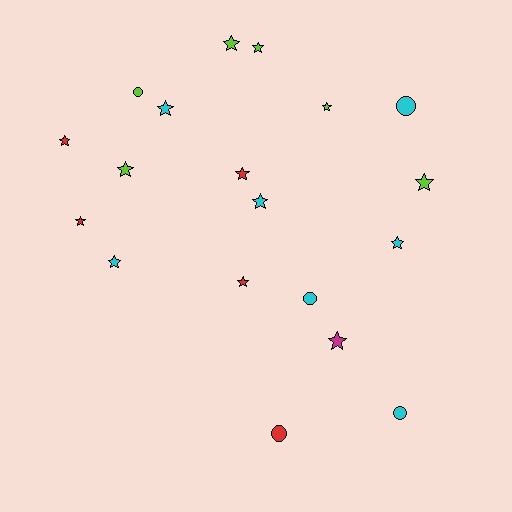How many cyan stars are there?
There are 4 cyan stars.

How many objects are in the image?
There are 19 objects.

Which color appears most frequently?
Cyan, with 7 objects.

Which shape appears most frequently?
Star, with 14 objects.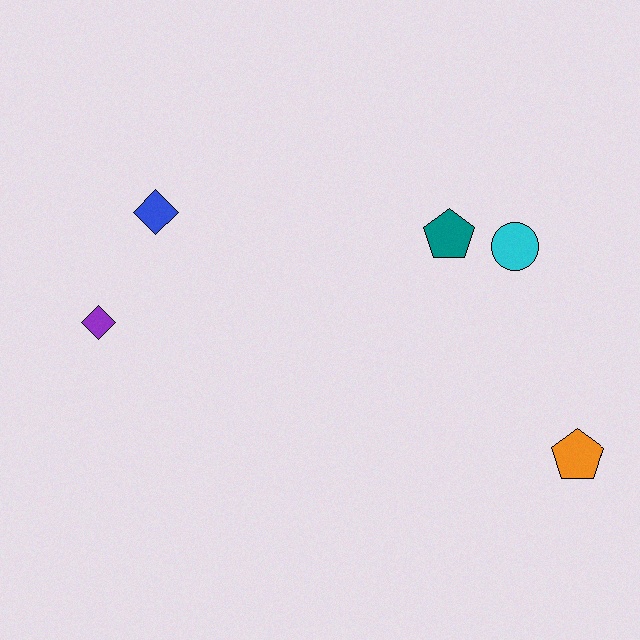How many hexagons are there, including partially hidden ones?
There are no hexagons.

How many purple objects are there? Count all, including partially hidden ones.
There is 1 purple object.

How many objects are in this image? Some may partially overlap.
There are 5 objects.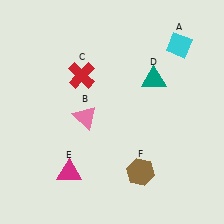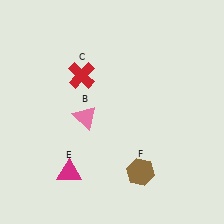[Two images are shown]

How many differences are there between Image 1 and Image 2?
There are 2 differences between the two images.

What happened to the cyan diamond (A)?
The cyan diamond (A) was removed in Image 2. It was in the top-right area of Image 1.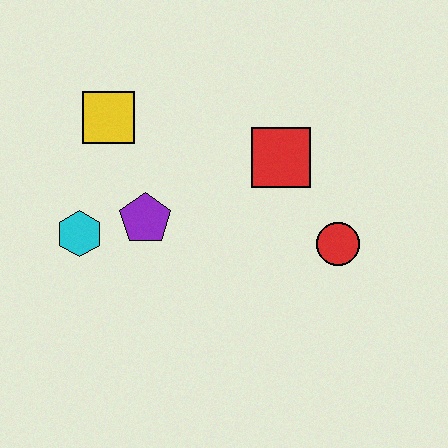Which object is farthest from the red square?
The cyan hexagon is farthest from the red square.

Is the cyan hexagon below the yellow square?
Yes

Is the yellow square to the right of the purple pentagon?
No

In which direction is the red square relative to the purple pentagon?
The red square is to the right of the purple pentagon.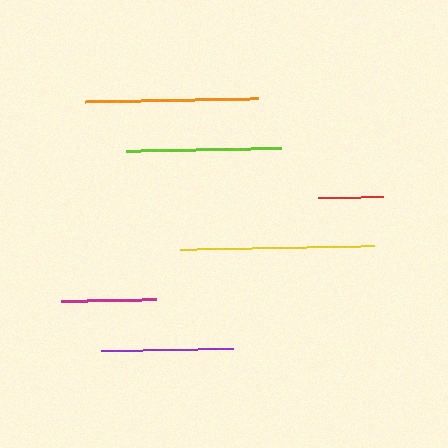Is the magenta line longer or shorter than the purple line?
The purple line is longer than the magenta line.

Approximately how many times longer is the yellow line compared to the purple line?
The yellow line is approximately 1.5 times the length of the purple line.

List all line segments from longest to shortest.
From longest to shortest: yellow, orange, lime, purple, magenta, red.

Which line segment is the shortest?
The red line is the shortest at approximately 65 pixels.